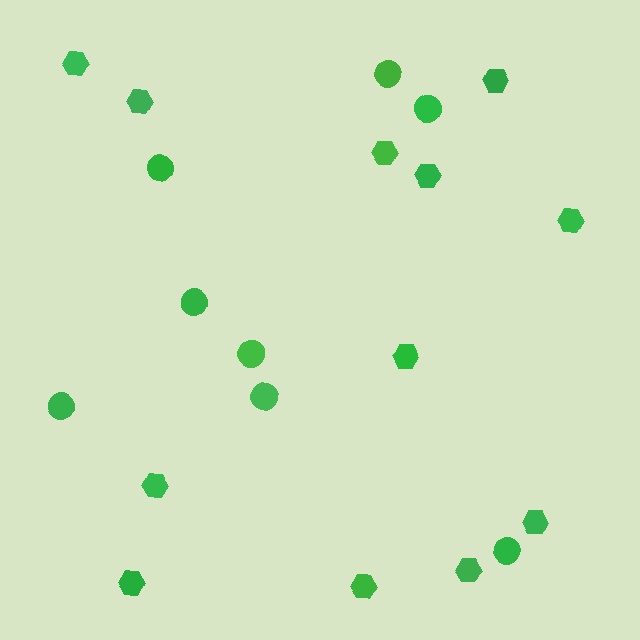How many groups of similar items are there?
There are 2 groups: one group of circles (8) and one group of hexagons (12).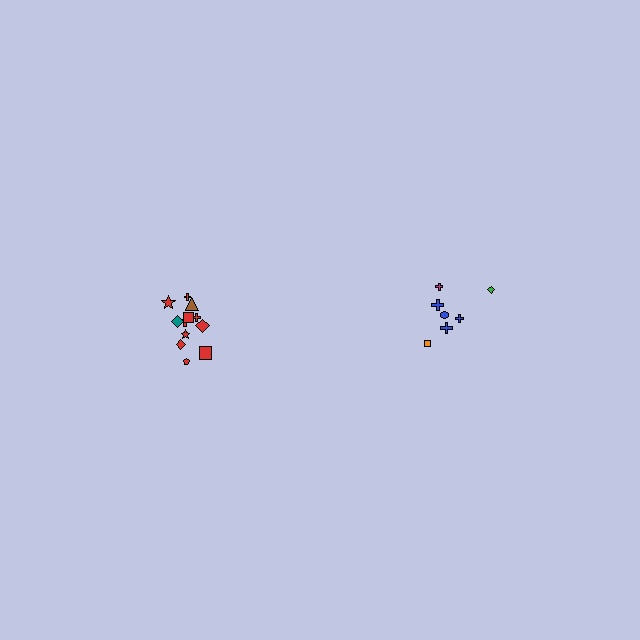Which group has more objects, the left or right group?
The left group.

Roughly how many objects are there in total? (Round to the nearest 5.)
Roughly 20 objects in total.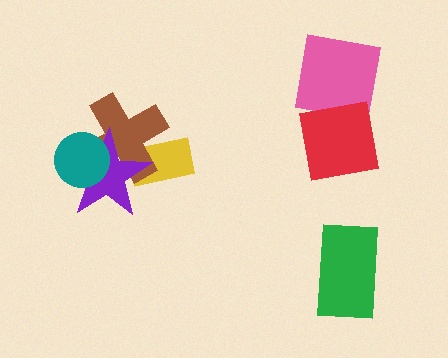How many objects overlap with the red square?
1 object overlaps with the red square.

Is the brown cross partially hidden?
Yes, it is partially covered by another shape.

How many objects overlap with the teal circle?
2 objects overlap with the teal circle.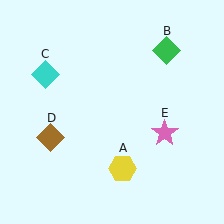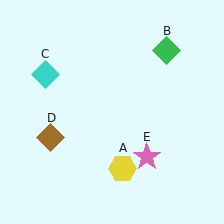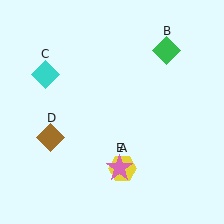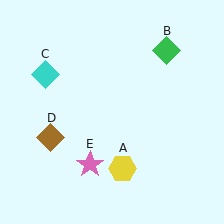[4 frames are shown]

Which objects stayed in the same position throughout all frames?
Yellow hexagon (object A) and green diamond (object B) and cyan diamond (object C) and brown diamond (object D) remained stationary.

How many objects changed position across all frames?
1 object changed position: pink star (object E).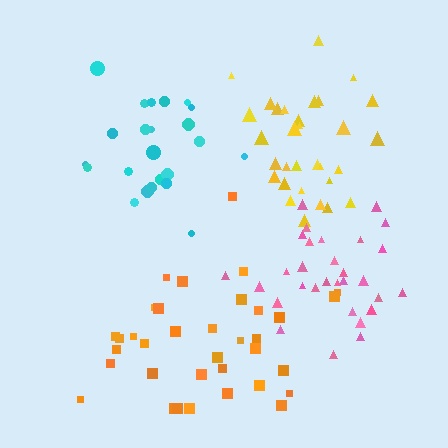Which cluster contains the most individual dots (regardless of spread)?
Orange (35).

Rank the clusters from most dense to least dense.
pink, yellow, cyan, orange.